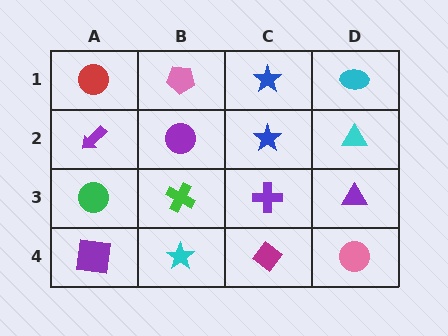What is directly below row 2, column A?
A green circle.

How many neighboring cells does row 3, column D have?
3.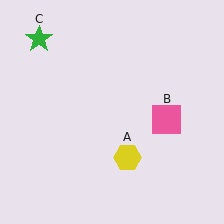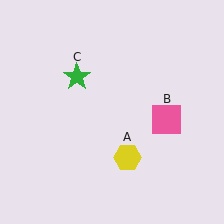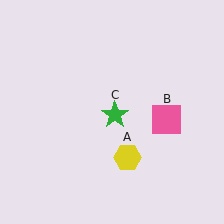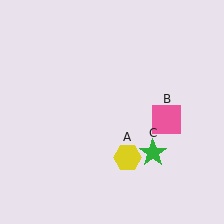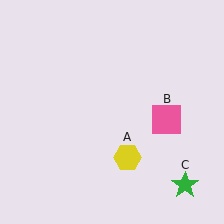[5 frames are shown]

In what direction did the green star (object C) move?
The green star (object C) moved down and to the right.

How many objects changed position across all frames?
1 object changed position: green star (object C).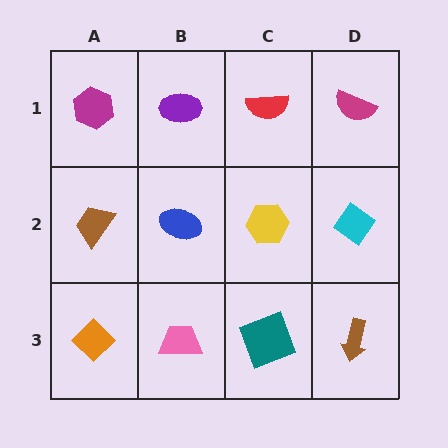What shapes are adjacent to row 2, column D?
A magenta semicircle (row 1, column D), a brown arrow (row 3, column D), a yellow hexagon (row 2, column C).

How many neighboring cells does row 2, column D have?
3.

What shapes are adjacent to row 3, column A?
A brown trapezoid (row 2, column A), a pink trapezoid (row 3, column B).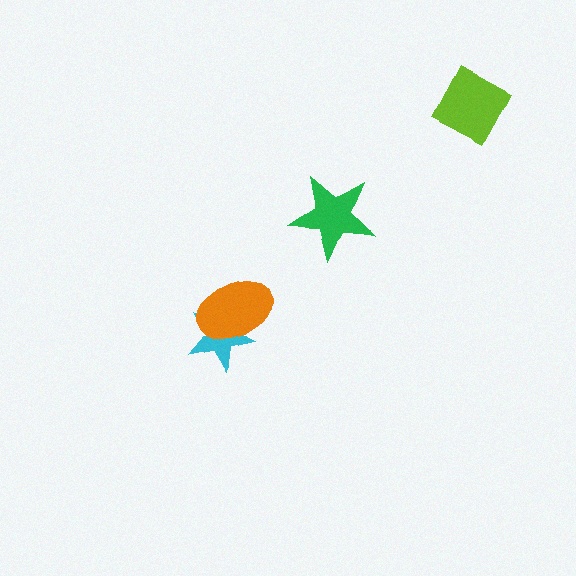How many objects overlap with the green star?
0 objects overlap with the green star.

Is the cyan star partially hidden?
Yes, it is partially covered by another shape.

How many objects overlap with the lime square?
0 objects overlap with the lime square.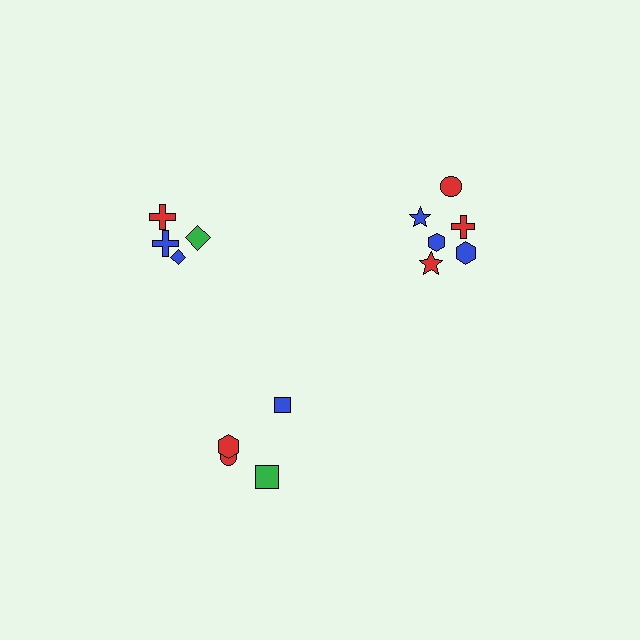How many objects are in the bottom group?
There are 4 objects.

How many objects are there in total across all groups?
There are 14 objects.